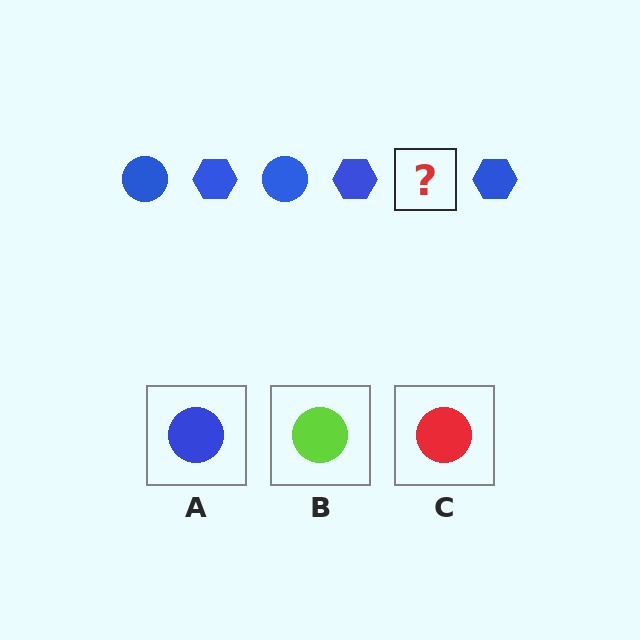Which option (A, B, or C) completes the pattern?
A.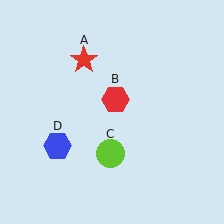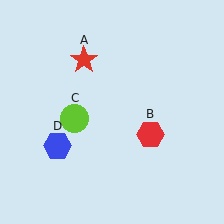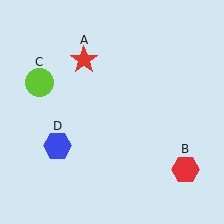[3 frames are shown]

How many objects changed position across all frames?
2 objects changed position: red hexagon (object B), lime circle (object C).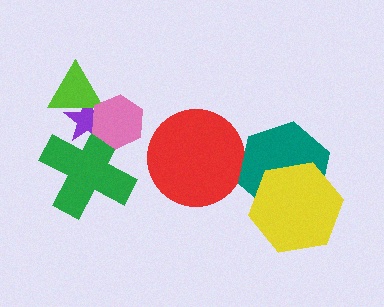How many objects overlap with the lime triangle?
2 objects overlap with the lime triangle.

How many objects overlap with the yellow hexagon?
1 object overlaps with the yellow hexagon.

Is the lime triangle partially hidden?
Yes, it is partially covered by another shape.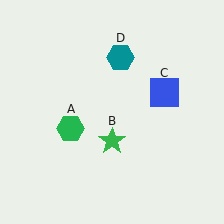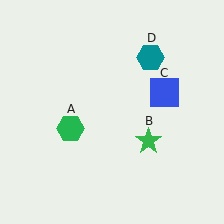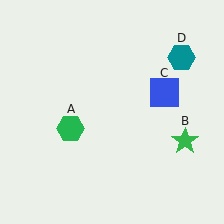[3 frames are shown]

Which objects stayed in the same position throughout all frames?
Green hexagon (object A) and blue square (object C) remained stationary.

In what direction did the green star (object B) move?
The green star (object B) moved right.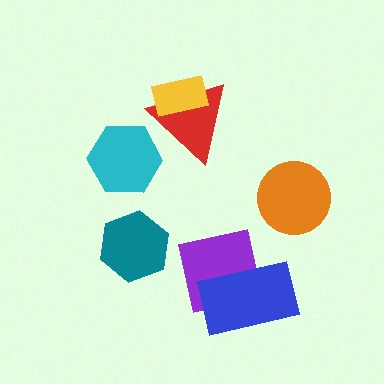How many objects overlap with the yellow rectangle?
1 object overlaps with the yellow rectangle.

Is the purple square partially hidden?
Yes, it is partially covered by another shape.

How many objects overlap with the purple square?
1 object overlaps with the purple square.